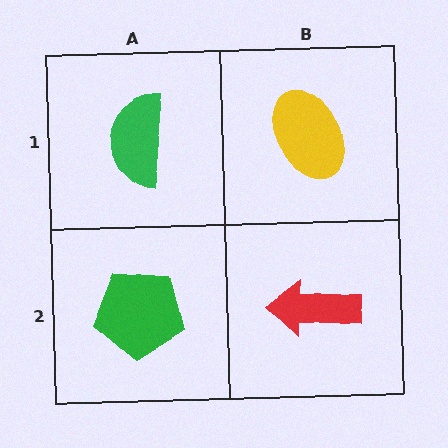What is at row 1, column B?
A yellow ellipse.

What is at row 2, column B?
A red arrow.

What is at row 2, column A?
A green pentagon.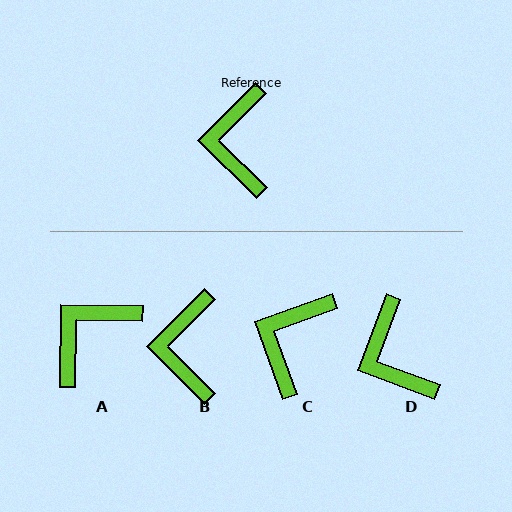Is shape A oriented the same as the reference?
No, it is off by about 46 degrees.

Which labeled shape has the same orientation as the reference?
B.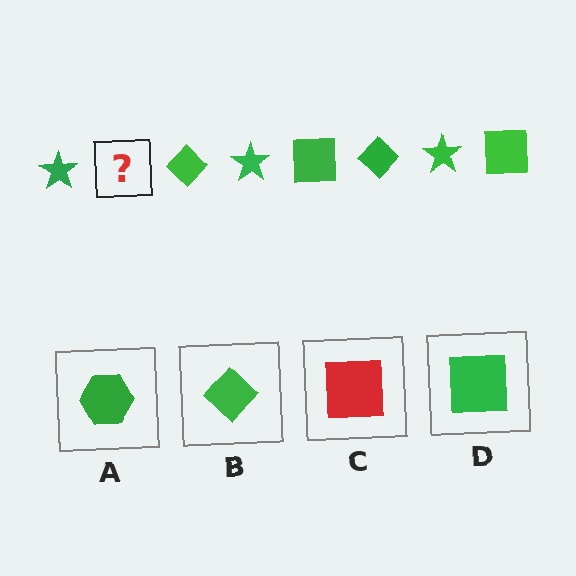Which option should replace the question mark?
Option D.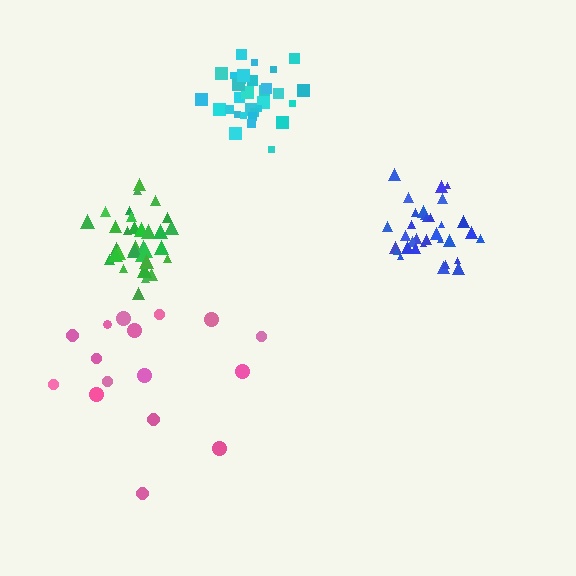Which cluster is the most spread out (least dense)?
Pink.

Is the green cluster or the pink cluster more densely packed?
Green.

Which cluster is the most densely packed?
Green.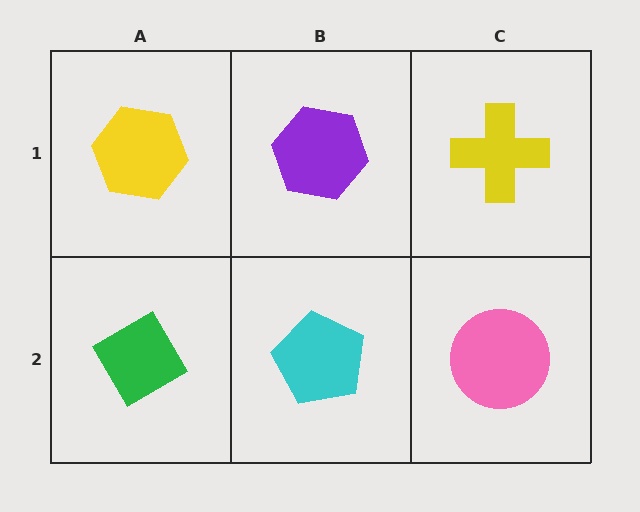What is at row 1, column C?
A yellow cross.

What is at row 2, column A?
A green diamond.